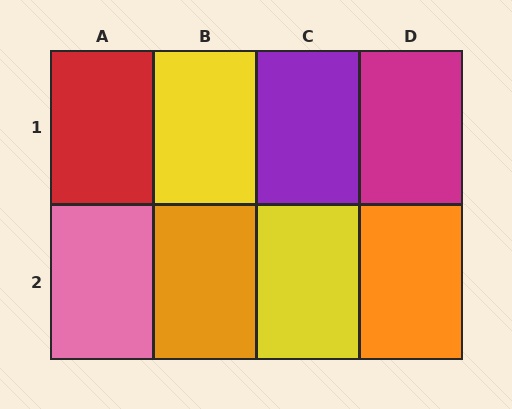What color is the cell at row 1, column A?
Red.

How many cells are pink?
1 cell is pink.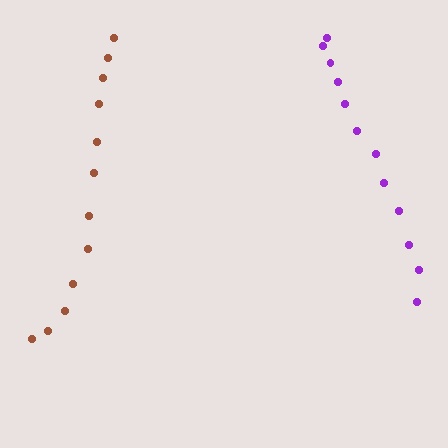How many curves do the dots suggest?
There are 2 distinct paths.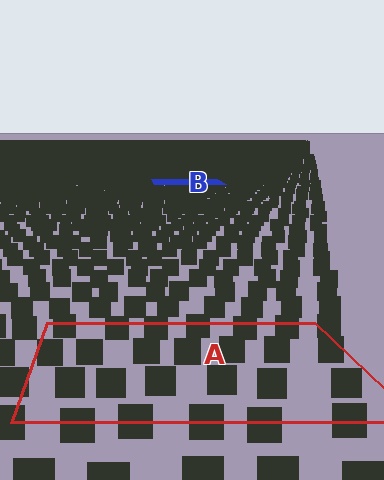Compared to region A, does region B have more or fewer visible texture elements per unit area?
Region B has more texture elements per unit area — they are packed more densely because it is farther away.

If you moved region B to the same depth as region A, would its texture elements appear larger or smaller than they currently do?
They would appear larger. At a closer depth, the same texture elements are projected at a bigger on-screen size.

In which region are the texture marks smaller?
The texture marks are smaller in region B, because it is farther away.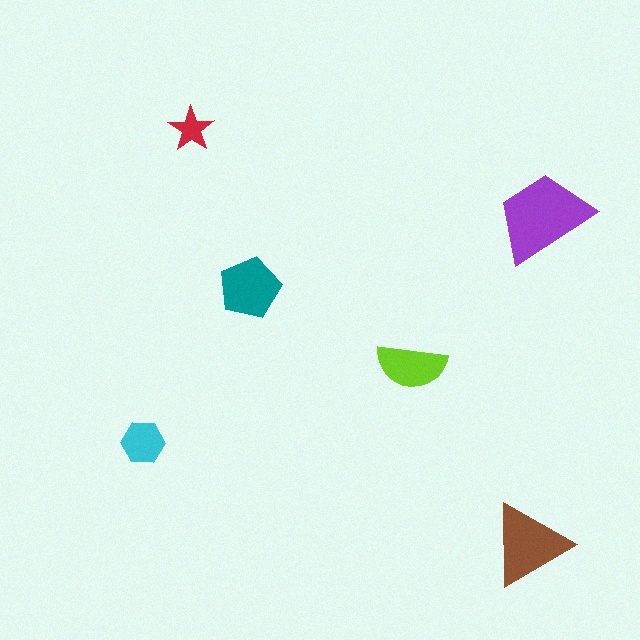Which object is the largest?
The purple trapezoid.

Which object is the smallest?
The red star.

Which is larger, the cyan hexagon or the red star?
The cyan hexagon.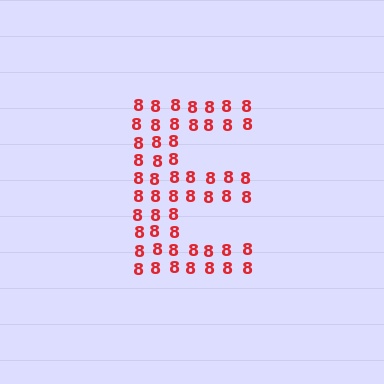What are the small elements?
The small elements are digit 8's.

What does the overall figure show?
The overall figure shows the letter E.